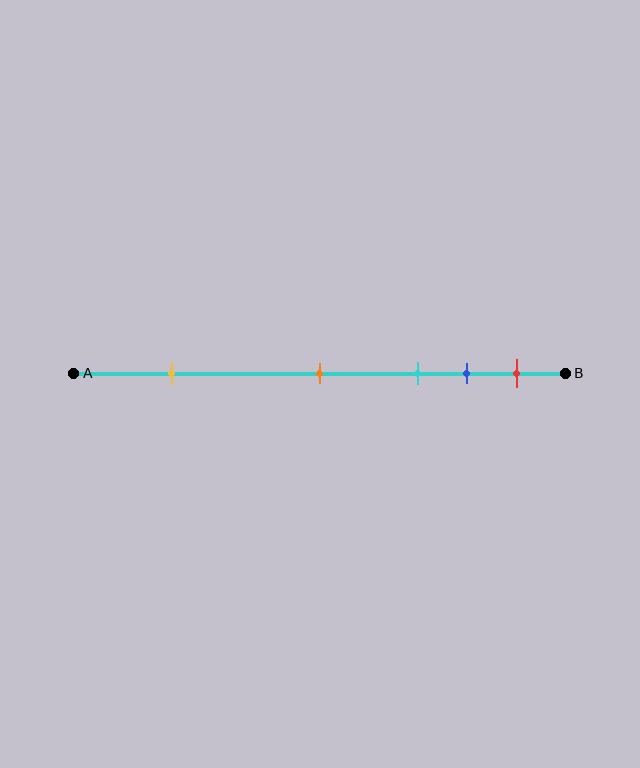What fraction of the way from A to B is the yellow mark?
The yellow mark is approximately 20% (0.2) of the way from A to B.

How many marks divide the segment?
There are 5 marks dividing the segment.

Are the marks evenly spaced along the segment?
No, the marks are not evenly spaced.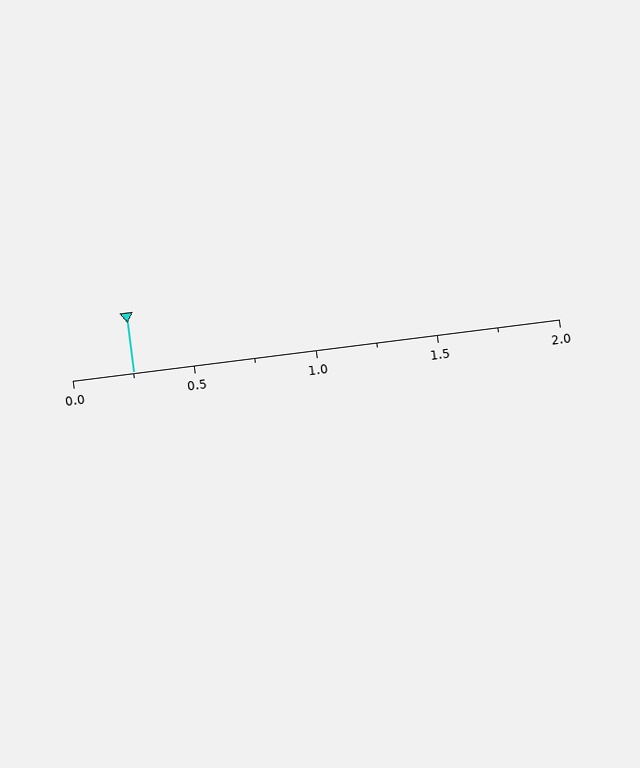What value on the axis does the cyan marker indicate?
The marker indicates approximately 0.25.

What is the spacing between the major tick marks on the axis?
The major ticks are spaced 0.5 apart.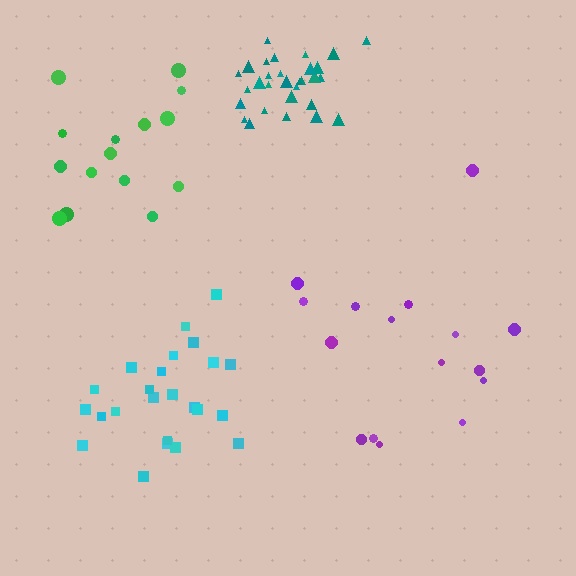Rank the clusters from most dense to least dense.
teal, cyan, green, purple.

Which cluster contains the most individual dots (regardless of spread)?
Teal (30).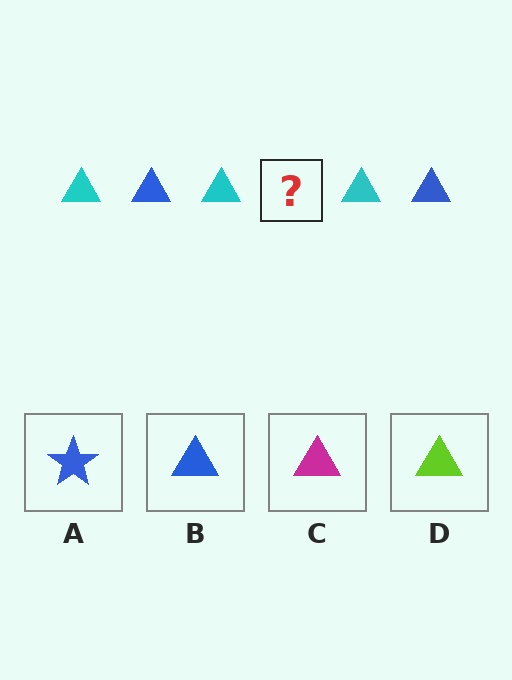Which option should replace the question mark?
Option B.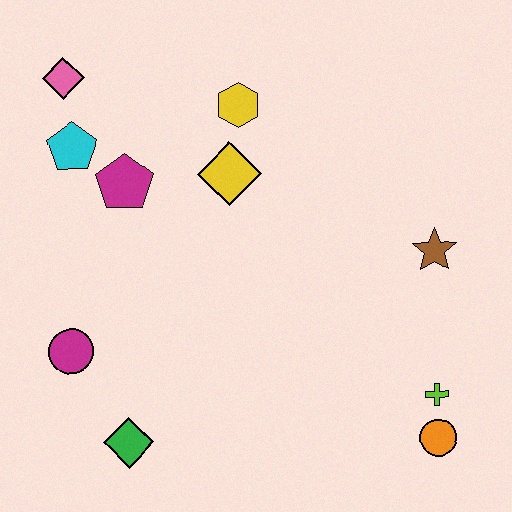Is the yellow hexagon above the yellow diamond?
Yes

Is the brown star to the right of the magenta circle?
Yes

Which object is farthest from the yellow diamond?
The orange circle is farthest from the yellow diamond.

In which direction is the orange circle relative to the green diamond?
The orange circle is to the right of the green diamond.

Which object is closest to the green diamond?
The magenta circle is closest to the green diamond.